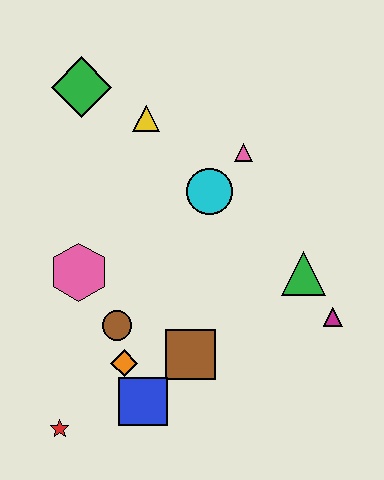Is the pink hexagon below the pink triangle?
Yes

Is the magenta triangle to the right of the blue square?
Yes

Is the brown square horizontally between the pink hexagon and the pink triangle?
Yes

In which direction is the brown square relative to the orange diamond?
The brown square is to the right of the orange diamond.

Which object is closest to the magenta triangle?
The green triangle is closest to the magenta triangle.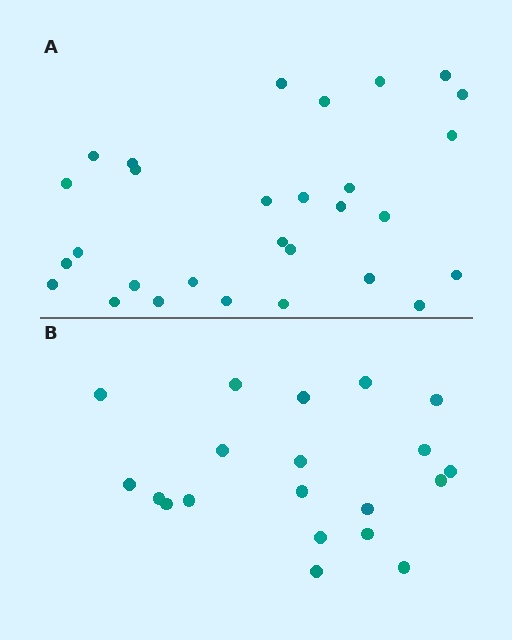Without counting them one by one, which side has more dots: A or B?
Region A (the top region) has more dots.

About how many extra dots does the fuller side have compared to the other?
Region A has roughly 8 or so more dots than region B.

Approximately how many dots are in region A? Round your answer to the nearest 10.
About 30 dots. (The exact count is 29, which rounds to 30.)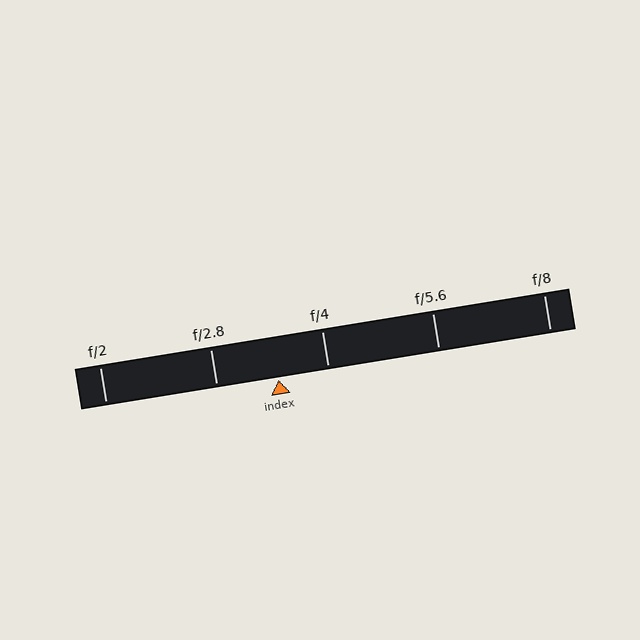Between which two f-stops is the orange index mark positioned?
The index mark is between f/2.8 and f/4.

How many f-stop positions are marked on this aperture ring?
There are 5 f-stop positions marked.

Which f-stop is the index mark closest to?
The index mark is closest to f/4.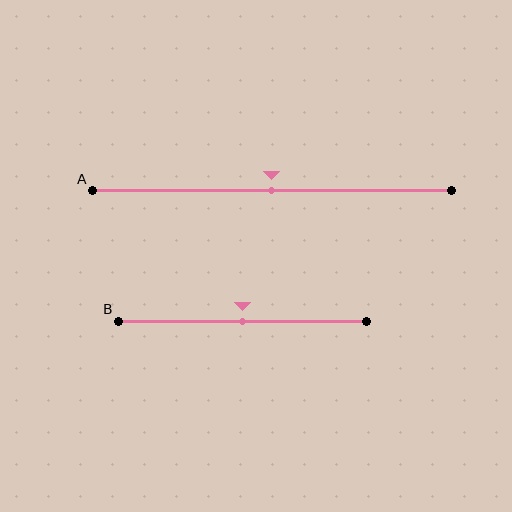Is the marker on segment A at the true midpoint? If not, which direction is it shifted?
Yes, the marker on segment A is at the true midpoint.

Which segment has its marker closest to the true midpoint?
Segment A has its marker closest to the true midpoint.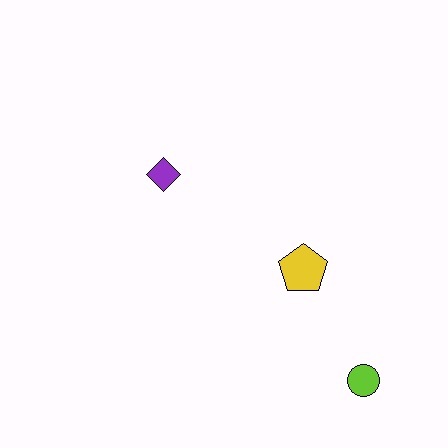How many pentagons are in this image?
There is 1 pentagon.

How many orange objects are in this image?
There are no orange objects.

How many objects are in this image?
There are 3 objects.